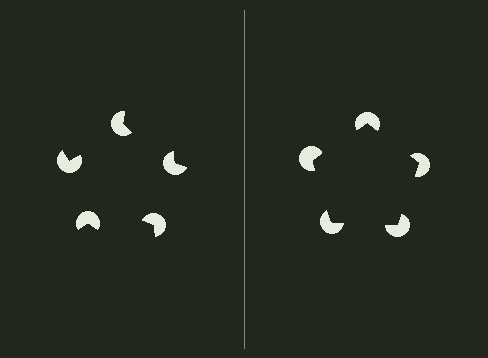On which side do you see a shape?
An illusory pentagon appears on the right side. On the left side the wedge cuts are rotated, so no coherent shape forms.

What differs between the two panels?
The pac-man discs are positioned identically on both sides; only the wedge orientations differ. On the right they align to a pentagon; on the left they are misaligned.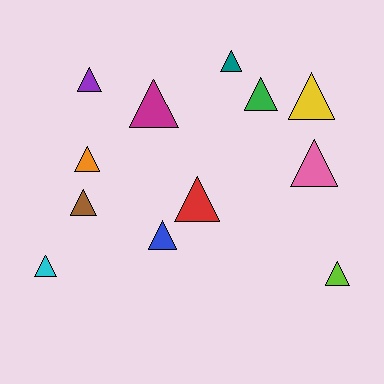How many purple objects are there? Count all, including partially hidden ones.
There is 1 purple object.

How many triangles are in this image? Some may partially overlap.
There are 12 triangles.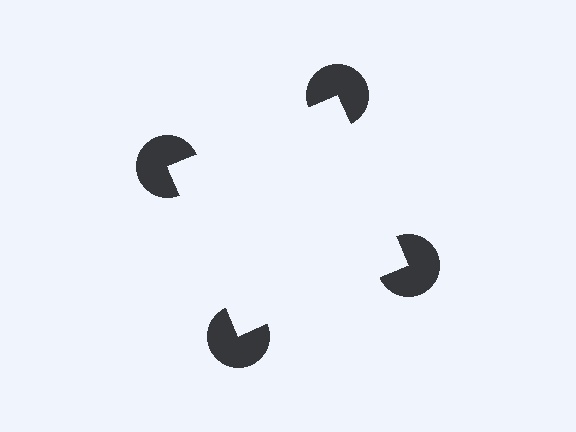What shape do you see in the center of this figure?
An illusory square — its edges are inferred from the aligned wedge cuts in the pac-man discs, not physically drawn.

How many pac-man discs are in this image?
There are 4 — one at each vertex of the illusory square.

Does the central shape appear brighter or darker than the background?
It typically appears slightly brighter than the background, even though no actual brightness change is drawn.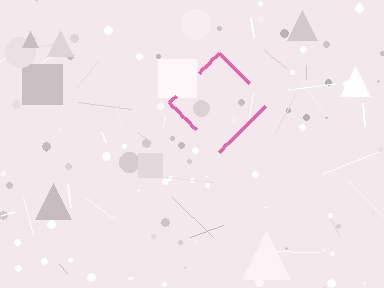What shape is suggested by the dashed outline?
The dashed outline suggests a diamond.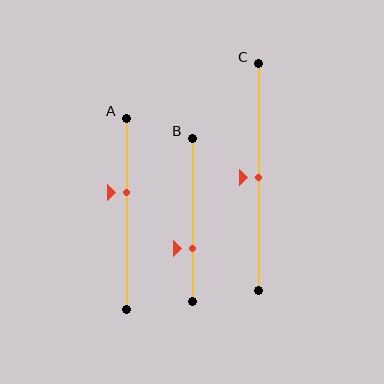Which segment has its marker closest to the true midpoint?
Segment C has its marker closest to the true midpoint.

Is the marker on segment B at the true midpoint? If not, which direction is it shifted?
No, the marker on segment B is shifted downward by about 17% of the segment length.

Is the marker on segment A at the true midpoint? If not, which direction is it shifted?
No, the marker on segment A is shifted upward by about 11% of the segment length.